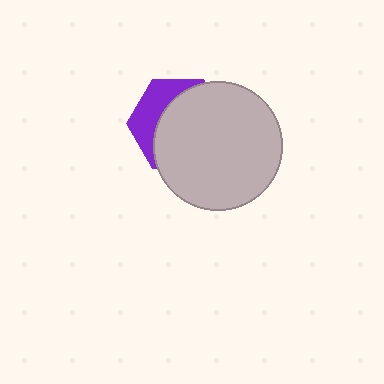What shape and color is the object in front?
The object in front is a light gray circle.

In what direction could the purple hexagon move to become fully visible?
The purple hexagon could move toward the upper-left. That would shift it out from behind the light gray circle entirely.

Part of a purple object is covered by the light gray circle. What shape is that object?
It is a hexagon.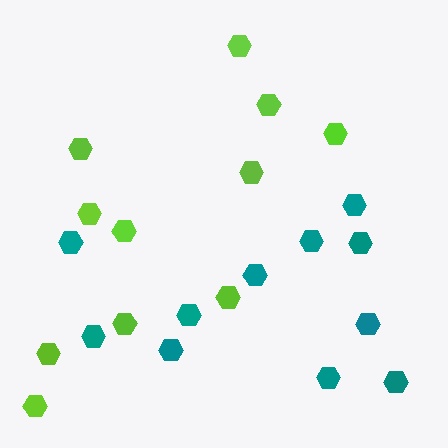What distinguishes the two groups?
There are 2 groups: one group of teal hexagons (11) and one group of lime hexagons (11).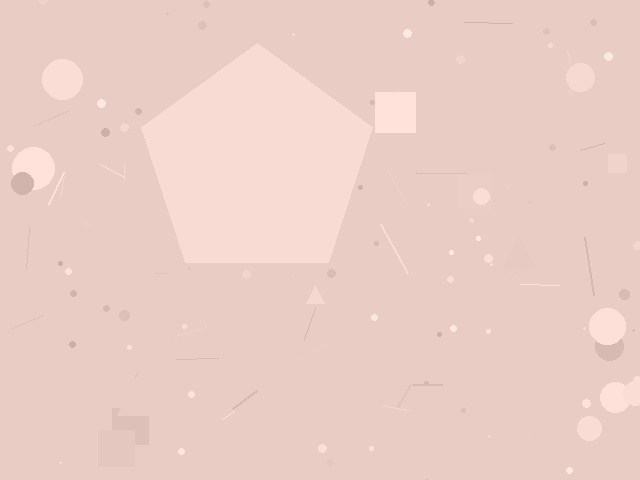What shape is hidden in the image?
A pentagon is hidden in the image.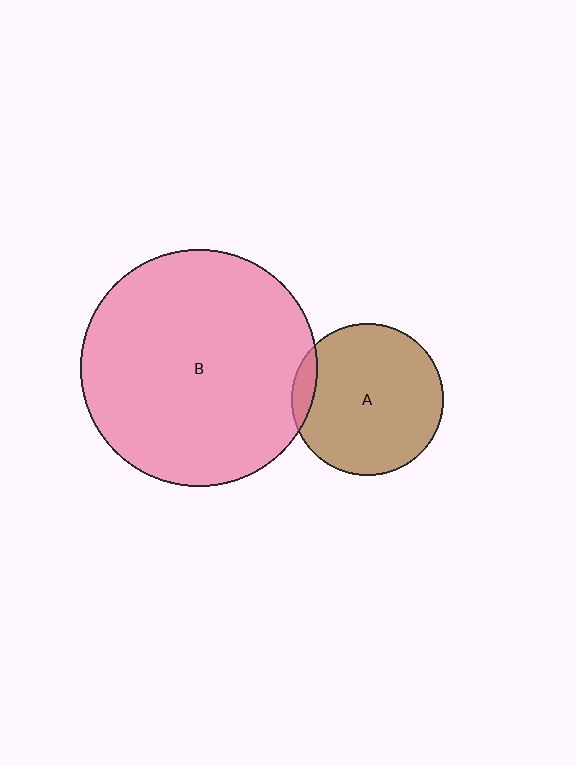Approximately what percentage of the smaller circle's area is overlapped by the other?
Approximately 10%.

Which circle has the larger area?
Circle B (pink).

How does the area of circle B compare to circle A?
Approximately 2.4 times.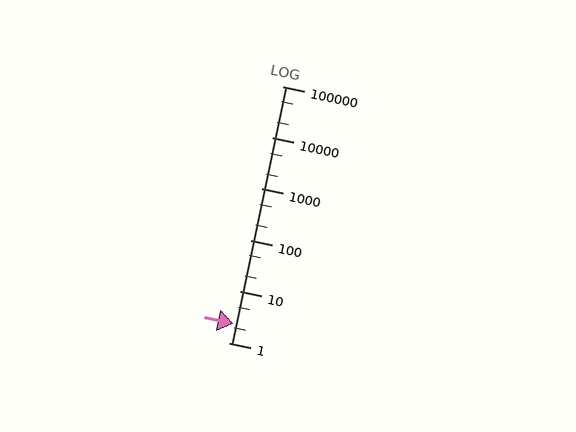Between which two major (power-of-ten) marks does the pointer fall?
The pointer is between 1 and 10.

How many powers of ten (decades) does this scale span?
The scale spans 5 decades, from 1 to 100000.